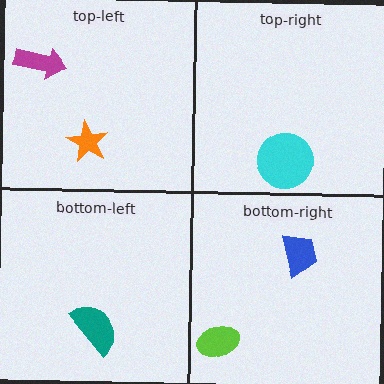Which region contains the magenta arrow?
The top-left region.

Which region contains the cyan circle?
The top-right region.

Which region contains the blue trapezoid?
The bottom-right region.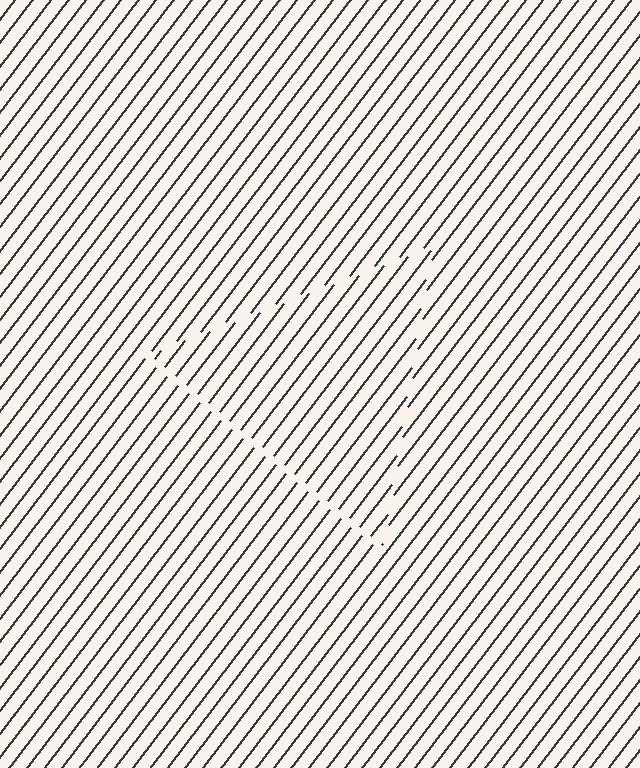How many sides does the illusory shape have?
3 sides — the line-ends trace a triangle.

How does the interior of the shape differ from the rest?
The interior of the shape contains the same grating, shifted by half a period — the contour is defined by the phase discontinuity where line-ends from the inner and outer gratings abut.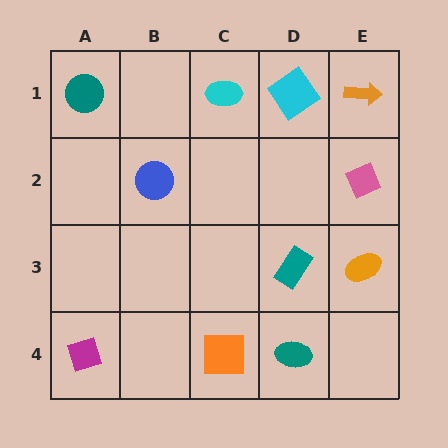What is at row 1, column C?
A cyan ellipse.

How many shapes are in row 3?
2 shapes.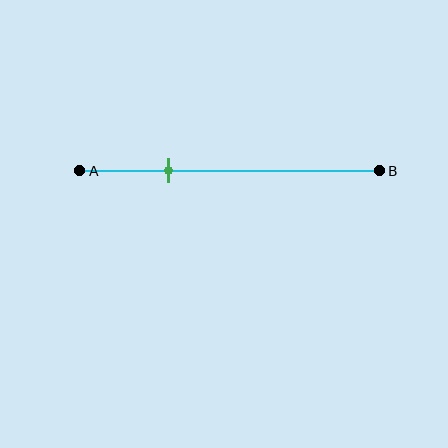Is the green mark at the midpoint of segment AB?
No, the mark is at about 30% from A, not at the 50% midpoint.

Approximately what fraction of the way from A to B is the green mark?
The green mark is approximately 30% of the way from A to B.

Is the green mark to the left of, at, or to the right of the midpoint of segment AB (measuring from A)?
The green mark is to the left of the midpoint of segment AB.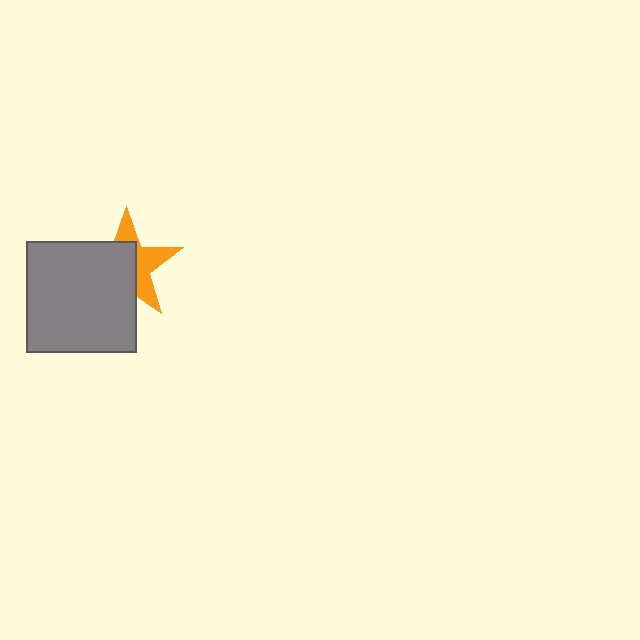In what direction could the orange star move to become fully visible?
The orange star could move toward the upper-right. That would shift it out from behind the gray square entirely.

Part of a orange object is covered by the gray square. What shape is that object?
It is a star.